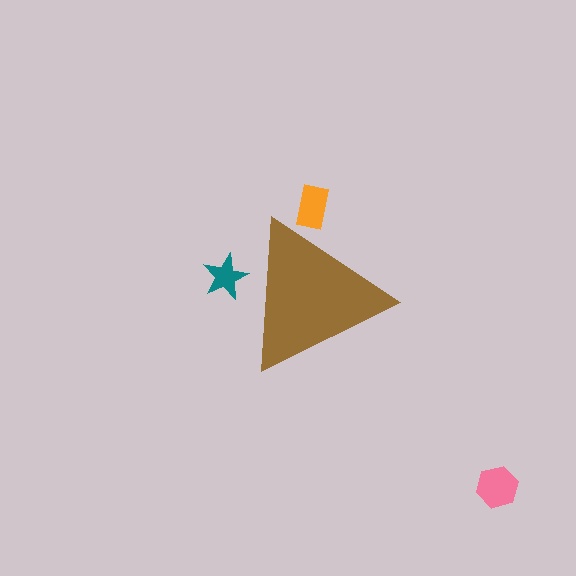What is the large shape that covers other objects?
A brown triangle.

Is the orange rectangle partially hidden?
Yes, the orange rectangle is partially hidden behind the brown triangle.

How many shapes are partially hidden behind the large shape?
2 shapes are partially hidden.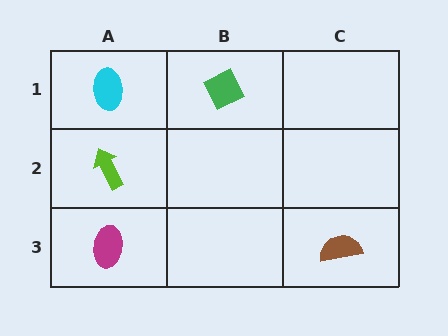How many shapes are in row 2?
1 shape.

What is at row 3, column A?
A magenta ellipse.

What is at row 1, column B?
A green diamond.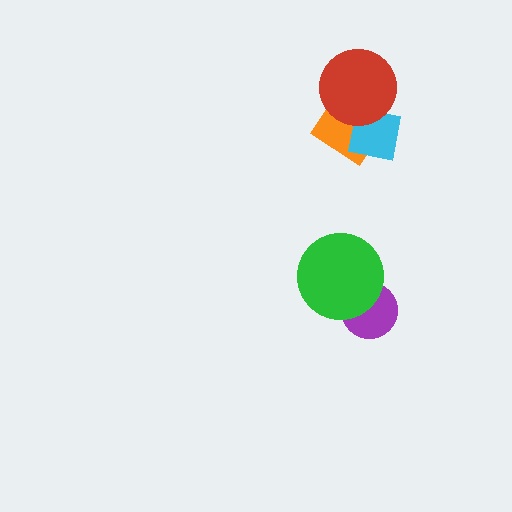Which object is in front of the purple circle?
The green circle is in front of the purple circle.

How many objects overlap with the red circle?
2 objects overlap with the red circle.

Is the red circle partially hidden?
No, no other shape covers it.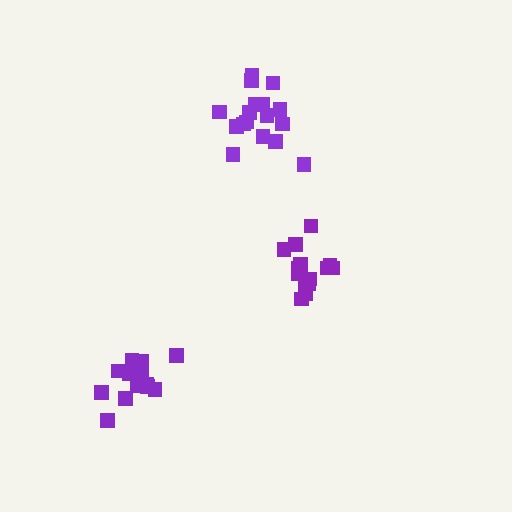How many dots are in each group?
Group 1: 14 dots, Group 2: 17 dots, Group 3: 16 dots (47 total).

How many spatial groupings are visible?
There are 3 spatial groupings.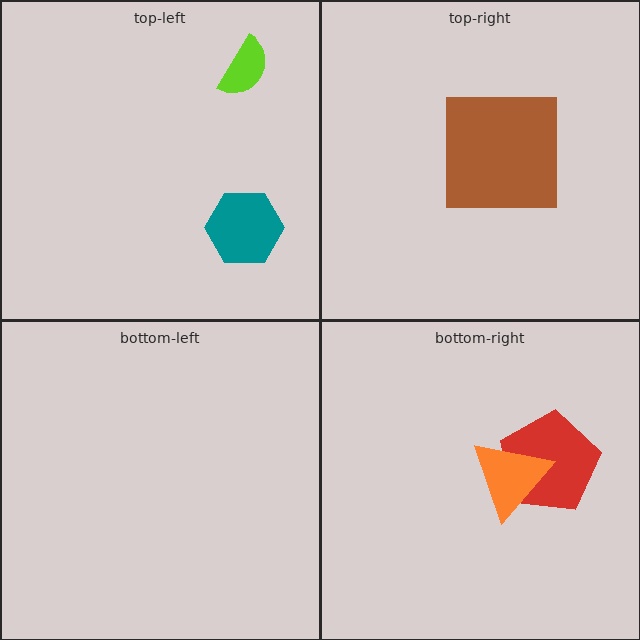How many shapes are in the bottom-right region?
2.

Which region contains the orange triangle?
The bottom-right region.